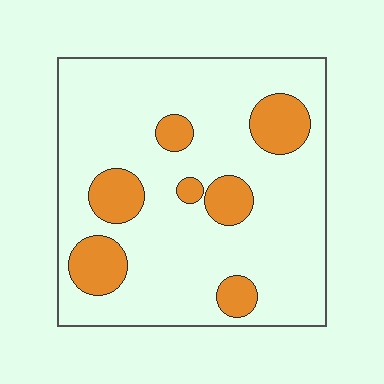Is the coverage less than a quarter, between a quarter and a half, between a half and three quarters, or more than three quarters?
Less than a quarter.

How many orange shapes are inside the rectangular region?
7.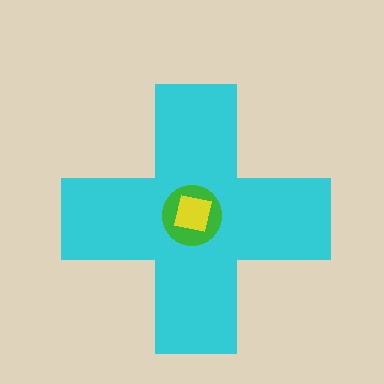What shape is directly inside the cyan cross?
The green circle.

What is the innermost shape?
The yellow square.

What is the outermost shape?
The cyan cross.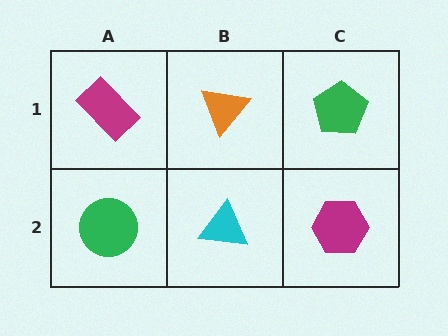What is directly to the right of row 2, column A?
A cyan triangle.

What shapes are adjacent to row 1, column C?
A magenta hexagon (row 2, column C), an orange triangle (row 1, column B).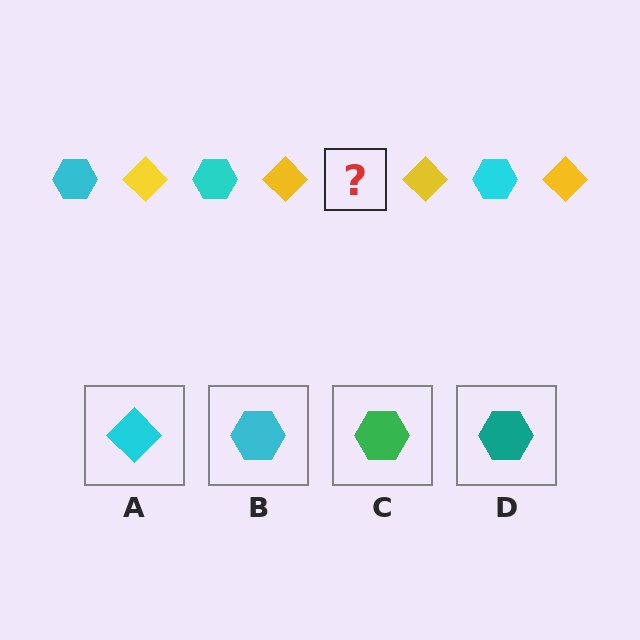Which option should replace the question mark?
Option B.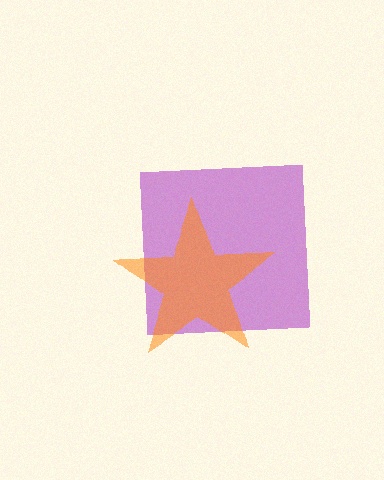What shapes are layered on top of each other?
The layered shapes are: a purple square, an orange star.